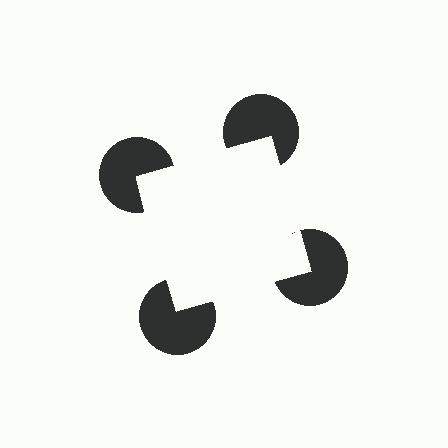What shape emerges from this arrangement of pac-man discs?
An illusory square — its edges are inferred from the aligned wedge cuts in the pac-man discs, not physically drawn.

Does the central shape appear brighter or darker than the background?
It typically appears slightly brighter than the background, even though no actual brightness change is drawn.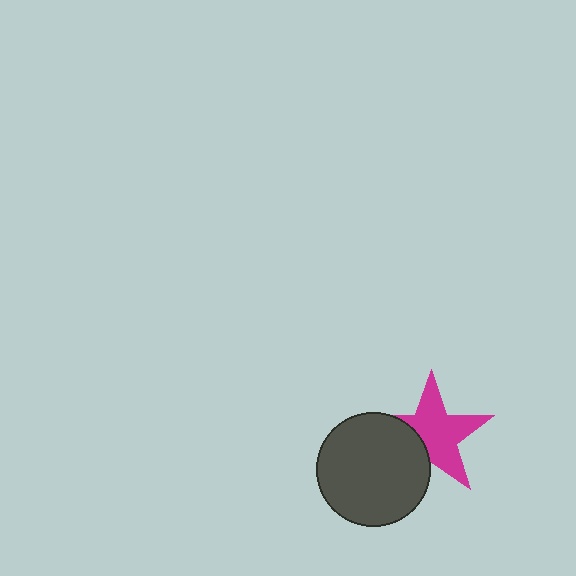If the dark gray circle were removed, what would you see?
You would see the complete magenta star.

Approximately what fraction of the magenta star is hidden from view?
Roughly 32% of the magenta star is hidden behind the dark gray circle.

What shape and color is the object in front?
The object in front is a dark gray circle.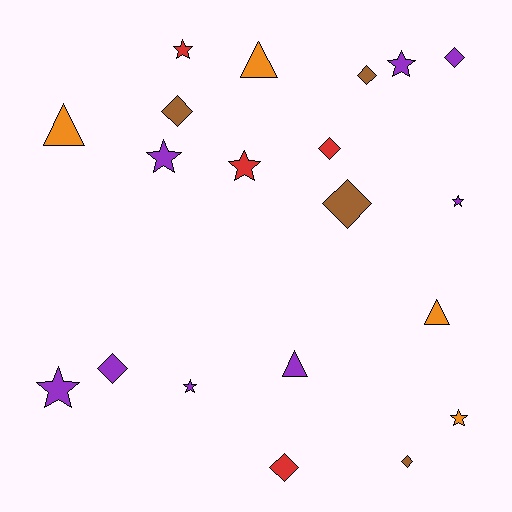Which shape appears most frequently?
Star, with 8 objects.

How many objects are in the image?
There are 20 objects.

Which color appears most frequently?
Purple, with 8 objects.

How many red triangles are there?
There are no red triangles.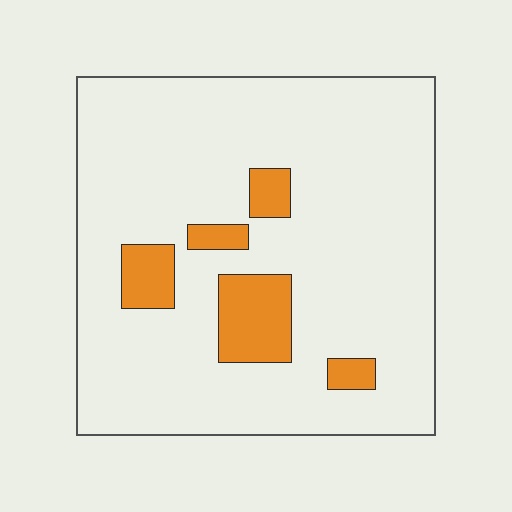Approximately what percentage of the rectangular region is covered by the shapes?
Approximately 10%.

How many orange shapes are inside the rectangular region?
5.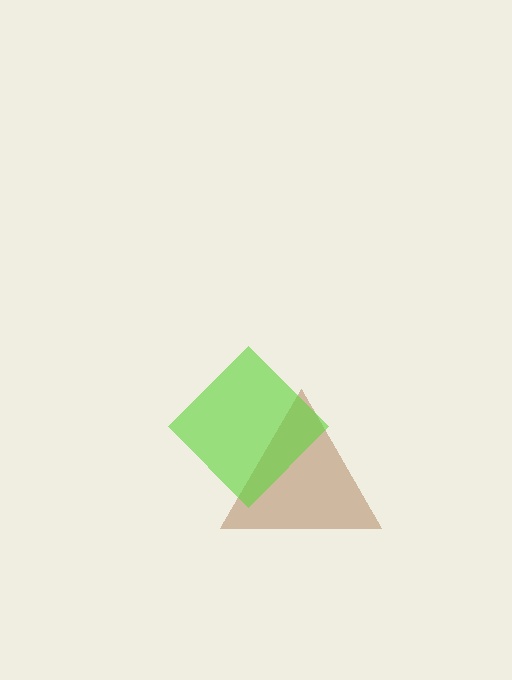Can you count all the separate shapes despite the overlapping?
Yes, there are 2 separate shapes.